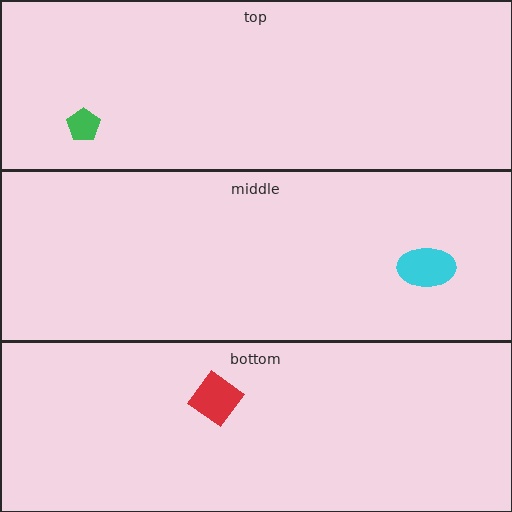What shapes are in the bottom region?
The red diamond.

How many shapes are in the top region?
1.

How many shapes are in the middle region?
1.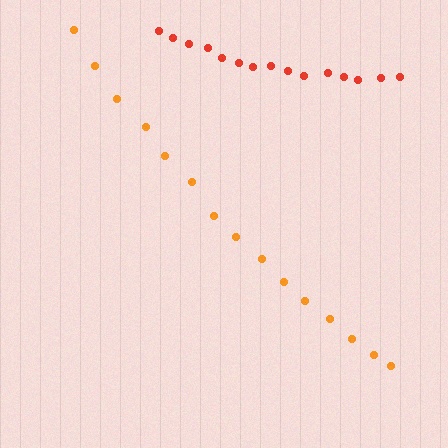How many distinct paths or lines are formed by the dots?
There are 2 distinct paths.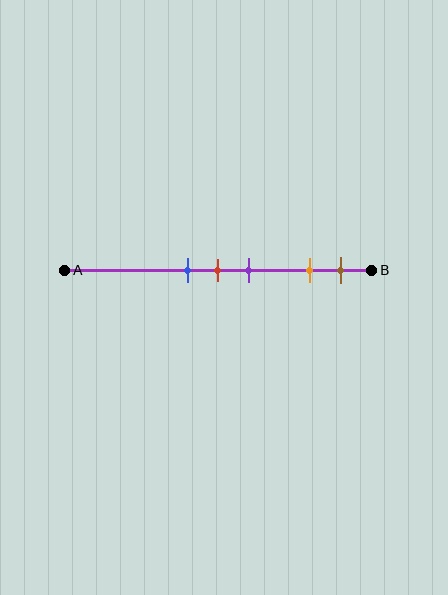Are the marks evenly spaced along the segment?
No, the marks are not evenly spaced.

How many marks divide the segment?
There are 5 marks dividing the segment.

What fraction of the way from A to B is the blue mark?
The blue mark is approximately 40% (0.4) of the way from A to B.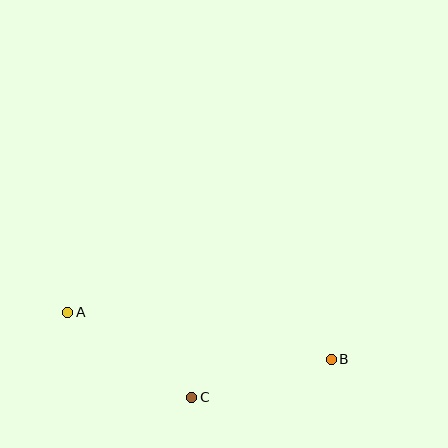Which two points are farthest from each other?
Points A and B are farthest from each other.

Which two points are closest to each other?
Points B and C are closest to each other.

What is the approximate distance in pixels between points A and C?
The distance between A and C is approximately 150 pixels.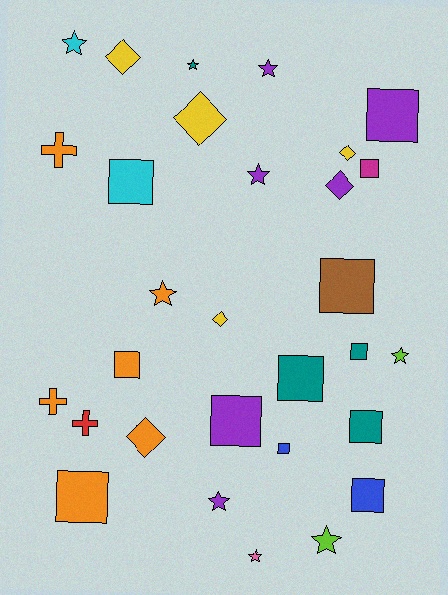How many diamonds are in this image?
There are 6 diamonds.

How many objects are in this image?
There are 30 objects.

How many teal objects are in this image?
There are 4 teal objects.